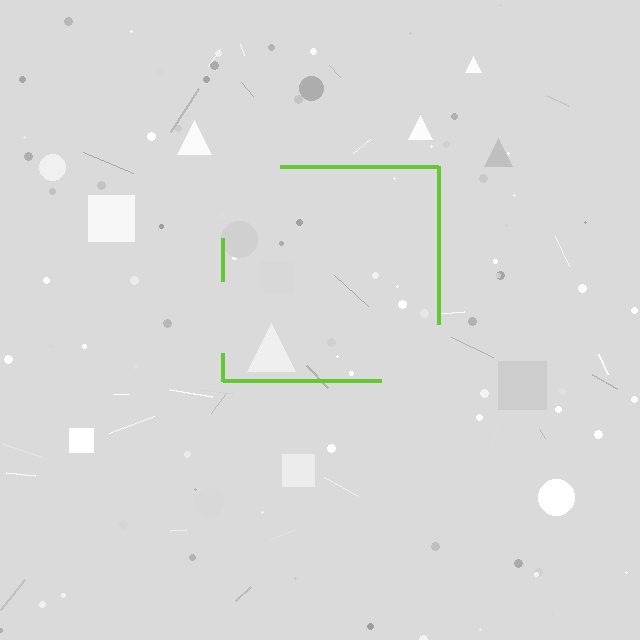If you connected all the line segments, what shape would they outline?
They would outline a square.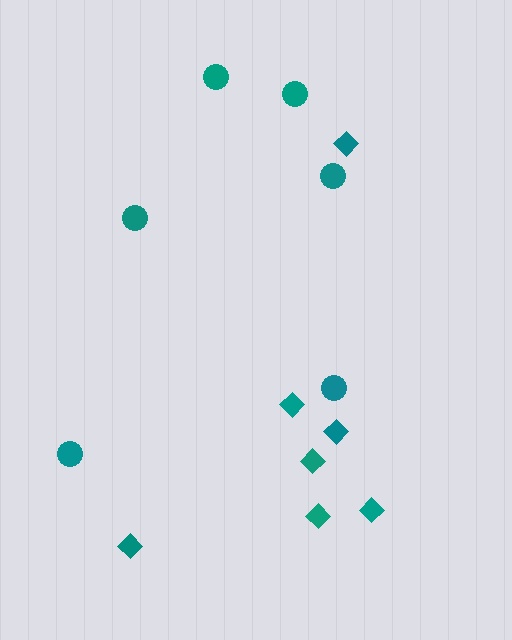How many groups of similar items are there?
There are 2 groups: one group of diamonds (7) and one group of circles (6).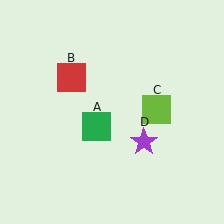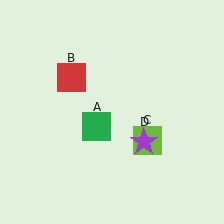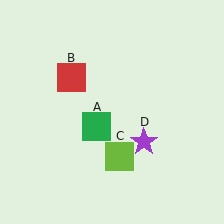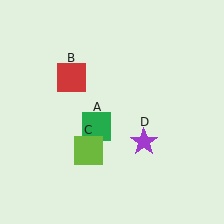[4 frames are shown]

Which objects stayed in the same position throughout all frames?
Green square (object A) and red square (object B) and purple star (object D) remained stationary.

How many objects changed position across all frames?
1 object changed position: lime square (object C).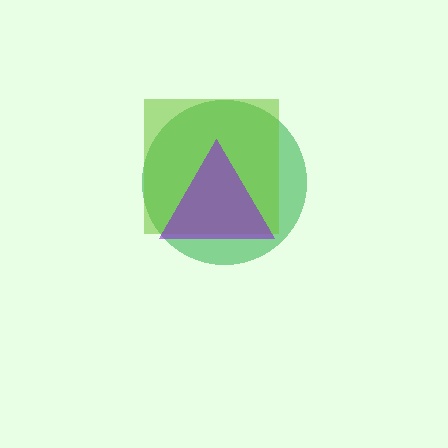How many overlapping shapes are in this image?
There are 3 overlapping shapes in the image.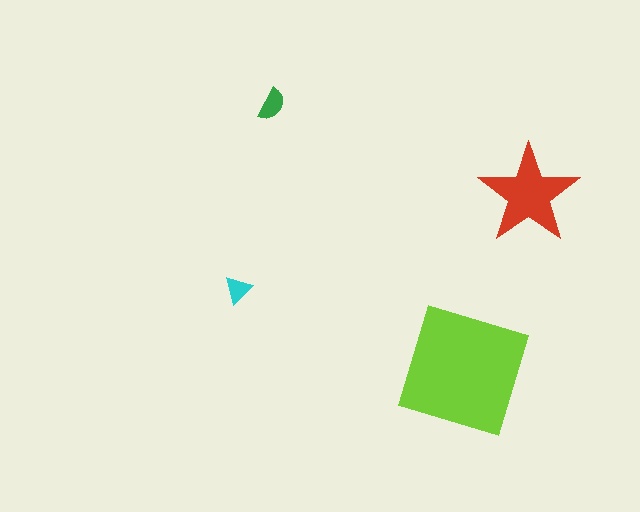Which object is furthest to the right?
The red star is rightmost.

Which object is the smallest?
The cyan triangle.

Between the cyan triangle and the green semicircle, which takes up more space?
The green semicircle.